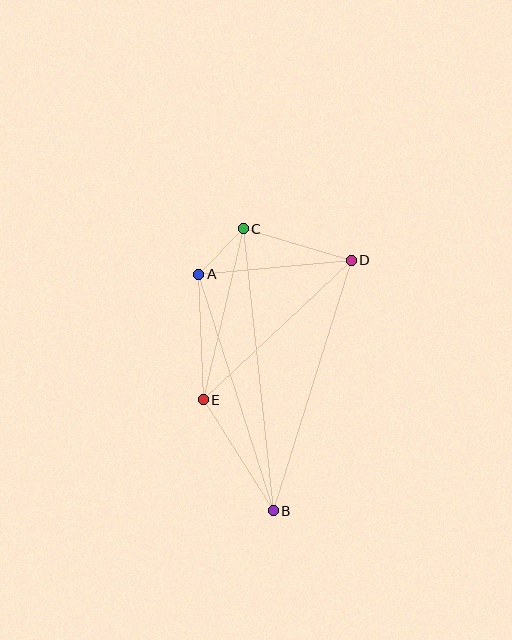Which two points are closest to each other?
Points A and C are closest to each other.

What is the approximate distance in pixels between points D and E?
The distance between D and E is approximately 203 pixels.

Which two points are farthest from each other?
Points B and C are farthest from each other.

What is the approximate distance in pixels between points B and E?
The distance between B and E is approximately 132 pixels.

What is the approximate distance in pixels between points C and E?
The distance between C and E is approximately 175 pixels.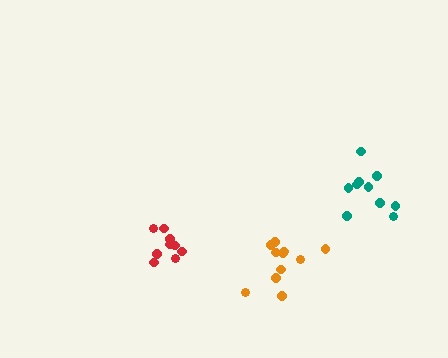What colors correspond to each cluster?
The clusters are colored: teal, orange, red.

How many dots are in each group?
Group 1: 10 dots, Group 2: 11 dots, Group 3: 9 dots (30 total).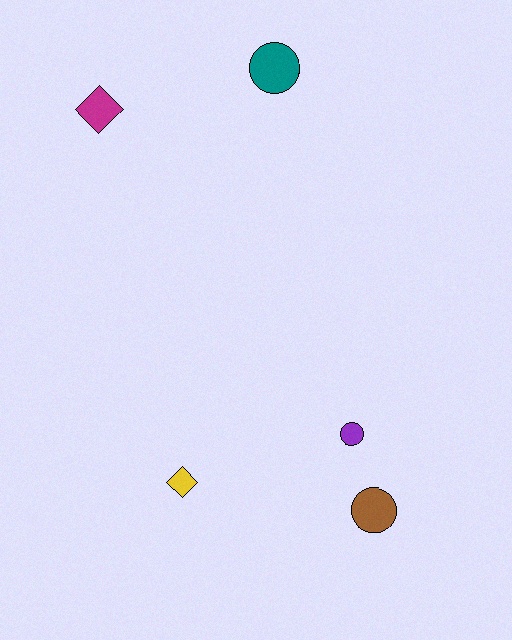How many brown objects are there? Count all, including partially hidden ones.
There is 1 brown object.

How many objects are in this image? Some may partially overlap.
There are 5 objects.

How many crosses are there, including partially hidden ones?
There are no crosses.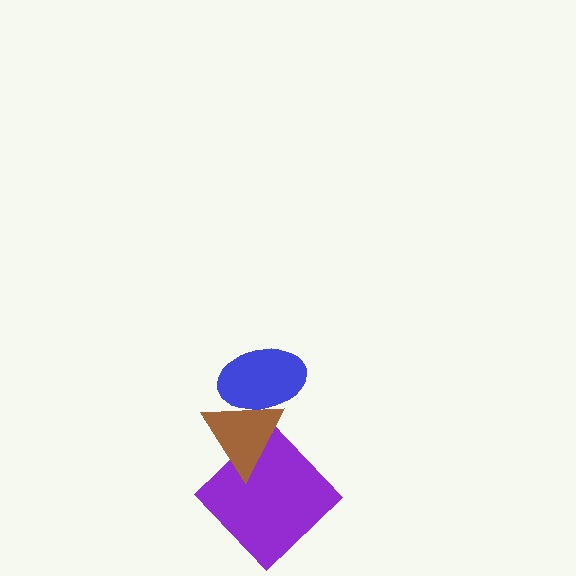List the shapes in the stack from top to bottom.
From top to bottom: the blue ellipse, the brown triangle, the purple diamond.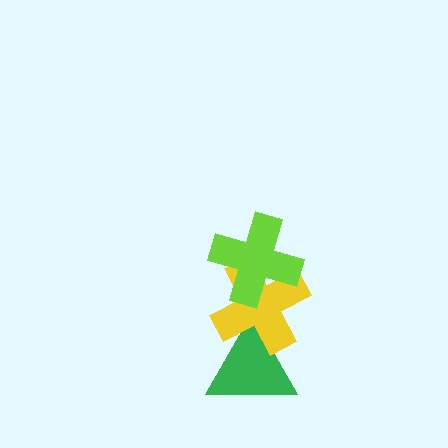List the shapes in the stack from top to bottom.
From top to bottom: the lime cross, the yellow cross, the green triangle.